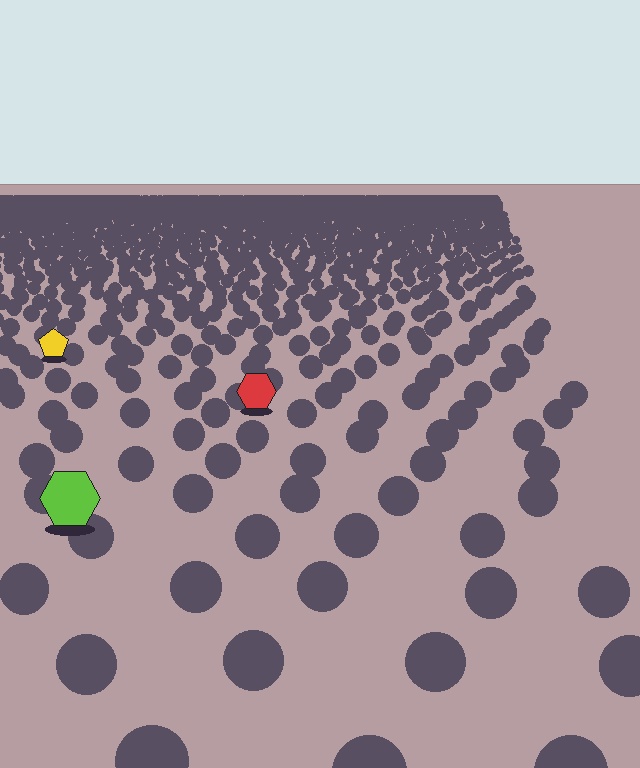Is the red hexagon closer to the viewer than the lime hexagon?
No. The lime hexagon is closer — you can tell from the texture gradient: the ground texture is coarser near it.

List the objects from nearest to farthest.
From nearest to farthest: the lime hexagon, the red hexagon, the yellow pentagon.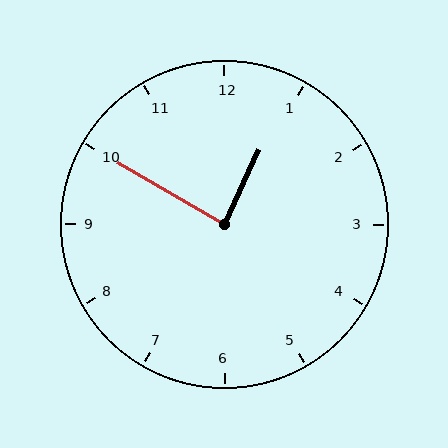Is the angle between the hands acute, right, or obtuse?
It is right.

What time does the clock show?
12:50.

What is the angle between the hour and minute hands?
Approximately 85 degrees.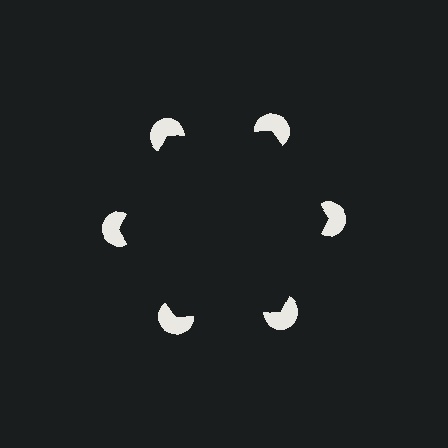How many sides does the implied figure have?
6 sides.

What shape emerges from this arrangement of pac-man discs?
An illusory hexagon — its edges are inferred from the aligned wedge cuts in the pac-man discs, not physically drawn.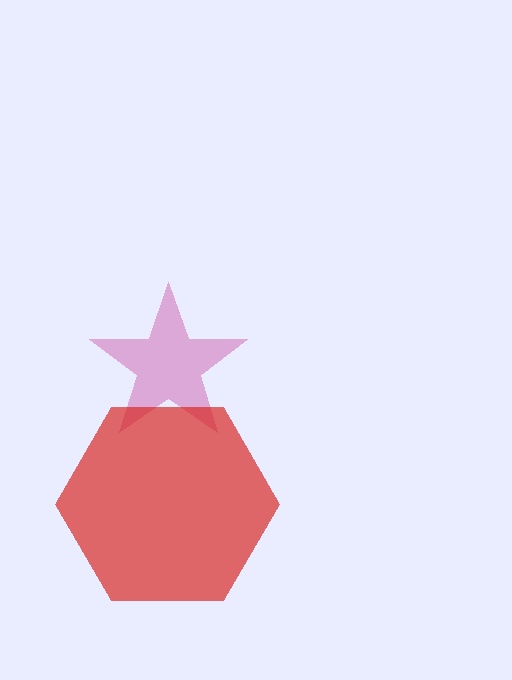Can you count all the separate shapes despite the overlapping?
Yes, there are 2 separate shapes.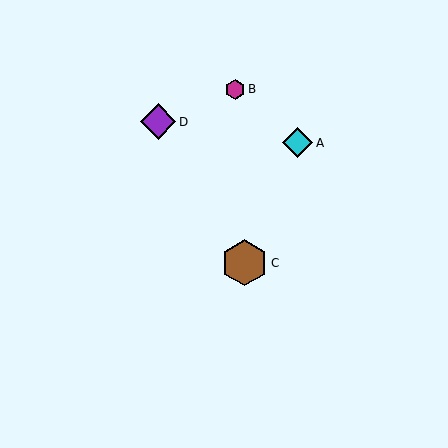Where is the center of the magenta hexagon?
The center of the magenta hexagon is at (235, 89).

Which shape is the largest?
The brown hexagon (labeled C) is the largest.